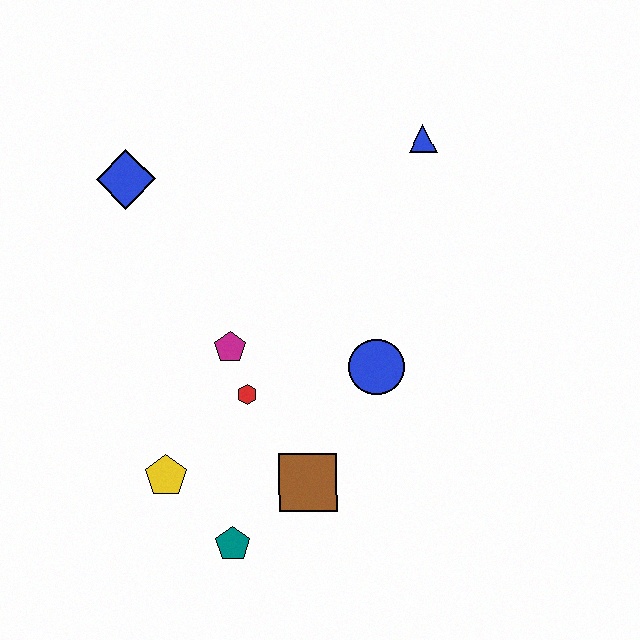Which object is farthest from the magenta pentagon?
The blue triangle is farthest from the magenta pentagon.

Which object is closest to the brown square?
The teal pentagon is closest to the brown square.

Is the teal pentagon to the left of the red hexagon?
Yes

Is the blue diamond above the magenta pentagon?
Yes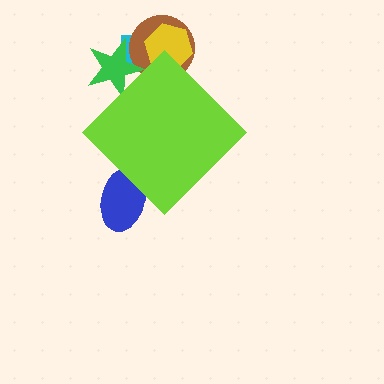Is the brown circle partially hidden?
Yes, the brown circle is partially hidden behind the lime diamond.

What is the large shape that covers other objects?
A lime diamond.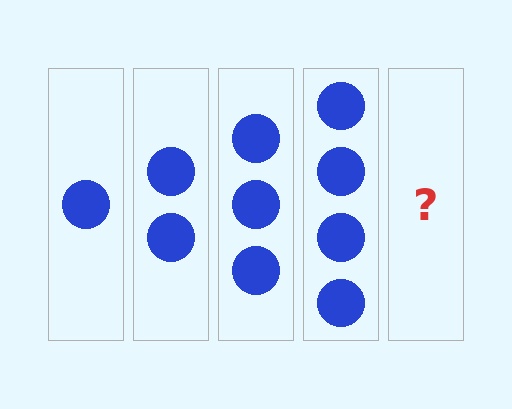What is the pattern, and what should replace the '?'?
The pattern is that each step adds one more circle. The '?' should be 5 circles.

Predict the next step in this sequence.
The next step is 5 circles.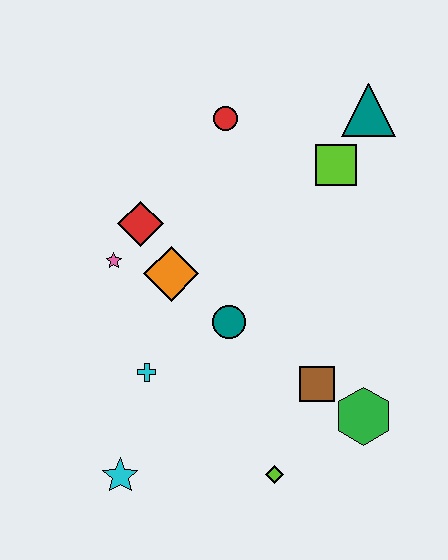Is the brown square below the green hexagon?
No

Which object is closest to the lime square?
The teal triangle is closest to the lime square.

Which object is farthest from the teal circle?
The teal triangle is farthest from the teal circle.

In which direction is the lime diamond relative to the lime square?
The lime diamond is below the lime square.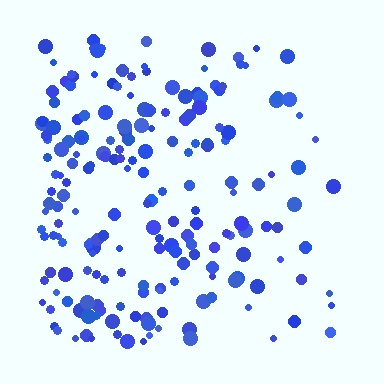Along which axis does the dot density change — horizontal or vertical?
Horizontal.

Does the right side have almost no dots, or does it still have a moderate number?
Still a moderate number, just noticeably fewer than the left.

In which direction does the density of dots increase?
From right to left, with the left side densest.